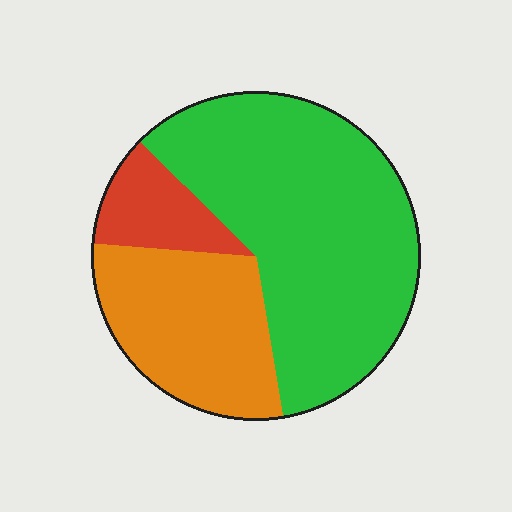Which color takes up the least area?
Red, at roughly 10%.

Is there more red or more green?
Green.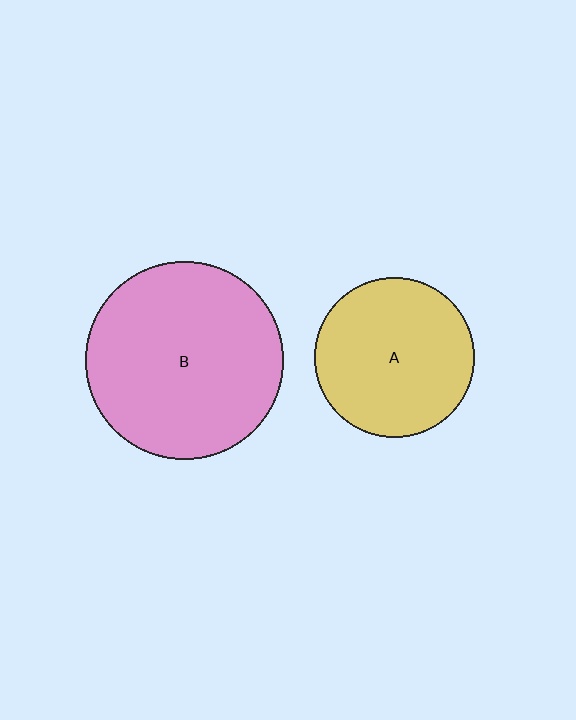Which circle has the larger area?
Circle B (pink).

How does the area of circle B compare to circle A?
Approximately 1.5 times.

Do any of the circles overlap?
No, none of the circles overlap.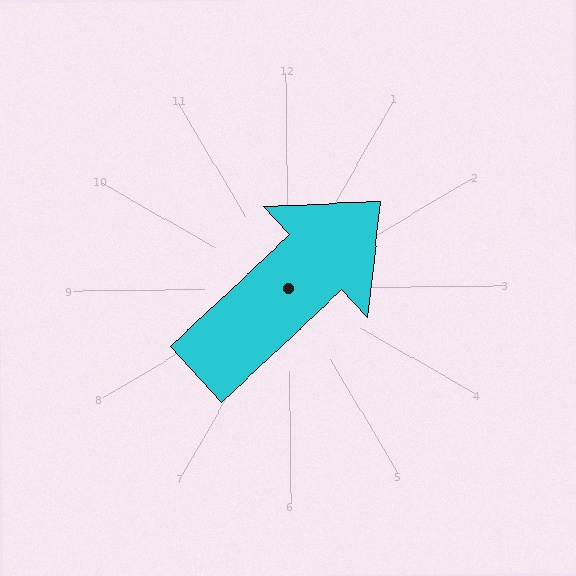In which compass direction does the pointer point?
Northeast.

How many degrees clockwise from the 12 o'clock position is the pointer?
Approximately 48 degrees.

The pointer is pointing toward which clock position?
Roughly 2 o'clock.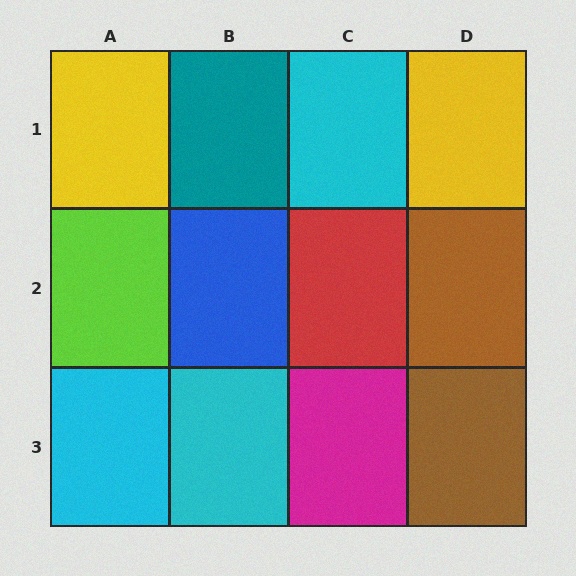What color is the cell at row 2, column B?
Blue.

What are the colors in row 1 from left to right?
Yellow, teal, cyan, yellow.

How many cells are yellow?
2 cells are yellow.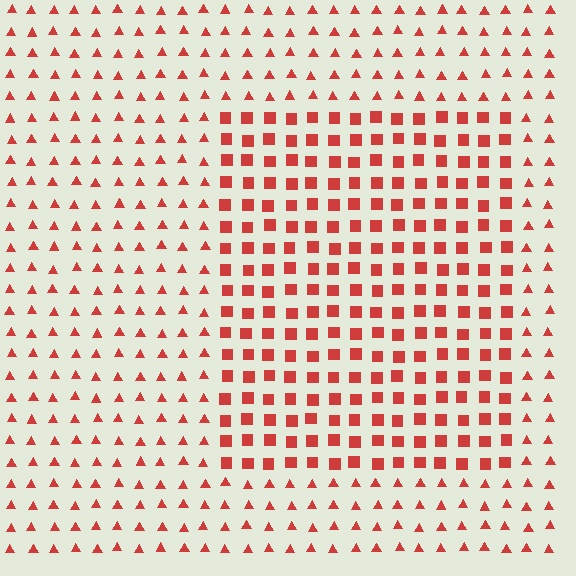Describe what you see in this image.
The image is filled with small red elements arranged in a uniform grid. A rectangle-shaped region contains squares, while the surrounding area contains triangles. The boundary is defined purely by the change in element shape.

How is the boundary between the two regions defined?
The boundary is defined by a change in element shape: squares inside vs. triangles outside. All elements share the same color and spacing.